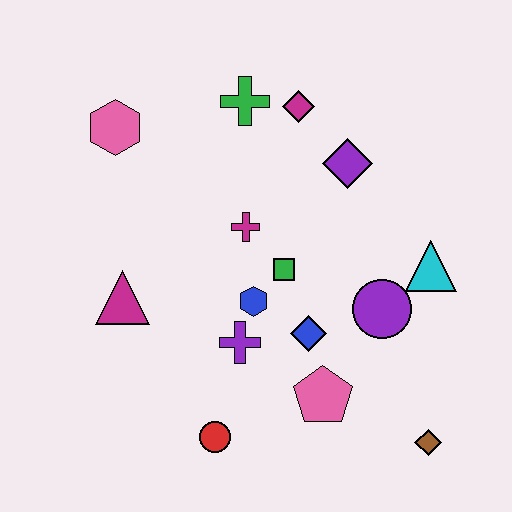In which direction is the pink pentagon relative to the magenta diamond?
The pink pentagon is below the magenta diamond.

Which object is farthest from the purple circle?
The pink hexagon is farthest from the purple circle.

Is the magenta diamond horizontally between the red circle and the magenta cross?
No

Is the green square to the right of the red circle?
Yes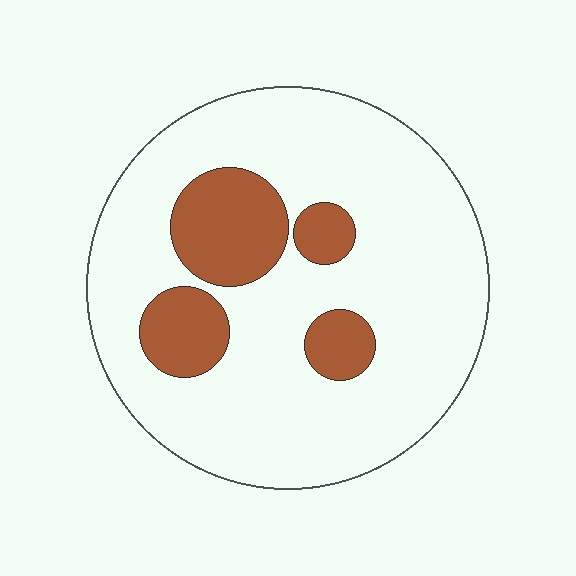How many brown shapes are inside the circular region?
4.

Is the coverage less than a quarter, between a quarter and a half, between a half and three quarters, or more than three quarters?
Less than a quarter.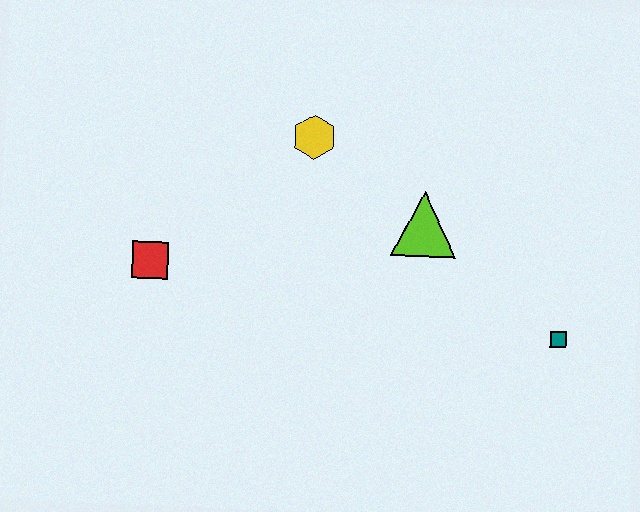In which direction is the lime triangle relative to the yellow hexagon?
The lime triangle is to the right of the yellow hexagon.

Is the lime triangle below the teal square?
No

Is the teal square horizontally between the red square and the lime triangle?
No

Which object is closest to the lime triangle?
The yellow hexagon is closest to the lime triangle.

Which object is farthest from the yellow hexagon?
The teal square is farthest from the yellow hexagon.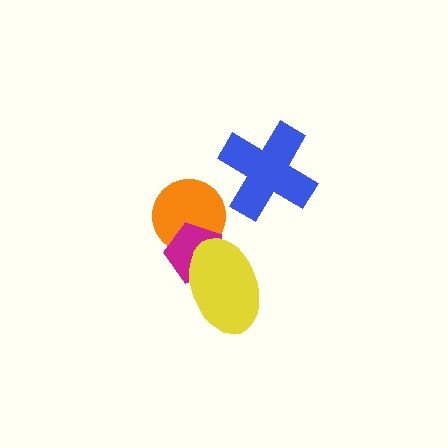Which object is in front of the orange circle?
The magenta pentagon is in front of the orange circle.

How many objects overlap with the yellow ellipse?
1 object overlaps with the yellow ellipse.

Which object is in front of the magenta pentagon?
The yellow ellipse is in front of the magenta pentagon.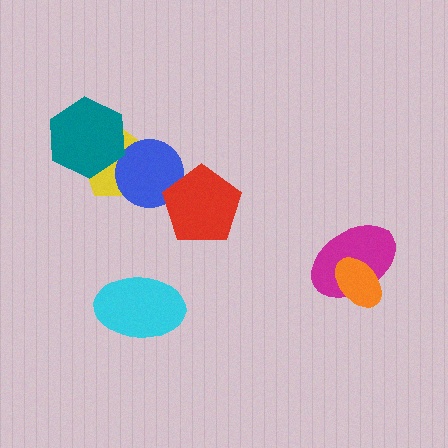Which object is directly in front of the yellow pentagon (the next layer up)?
The blue circle is directly in front of the yellow pentagon.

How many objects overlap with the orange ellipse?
1 object overlaps with the orange ellipse.